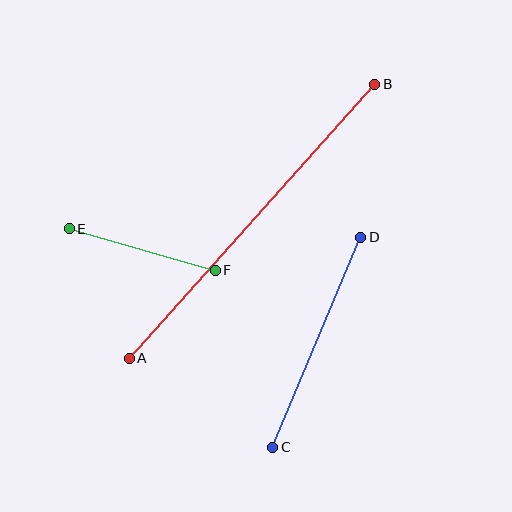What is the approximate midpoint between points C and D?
The midpoint is at approximately (317, 342) pixels.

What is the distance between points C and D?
The distance is approximately 228 pixels.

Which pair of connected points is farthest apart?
Points A and B are farthest apart.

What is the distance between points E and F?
The distance is approximately 152 pixels.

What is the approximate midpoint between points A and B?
The midpoint is at approximately (252, 221) pixels.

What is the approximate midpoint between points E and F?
The midpoint is at approximately (142, 250) pixels.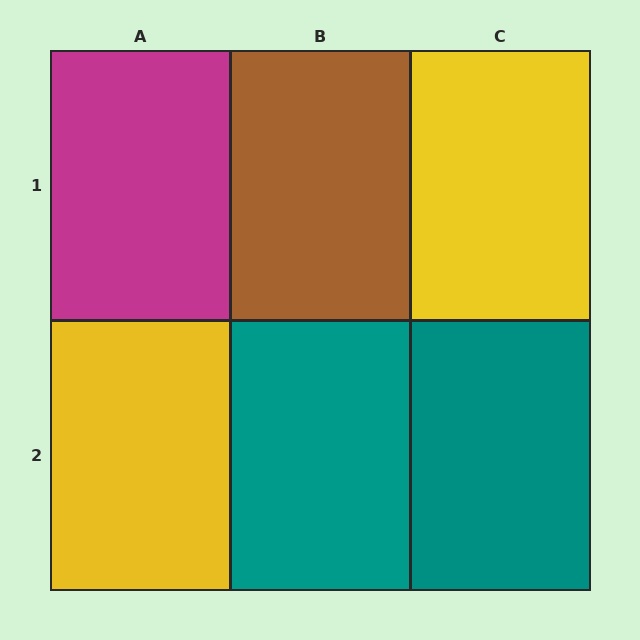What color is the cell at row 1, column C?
Yellow.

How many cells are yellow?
2 cells are yellow.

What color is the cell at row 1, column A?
Magenta.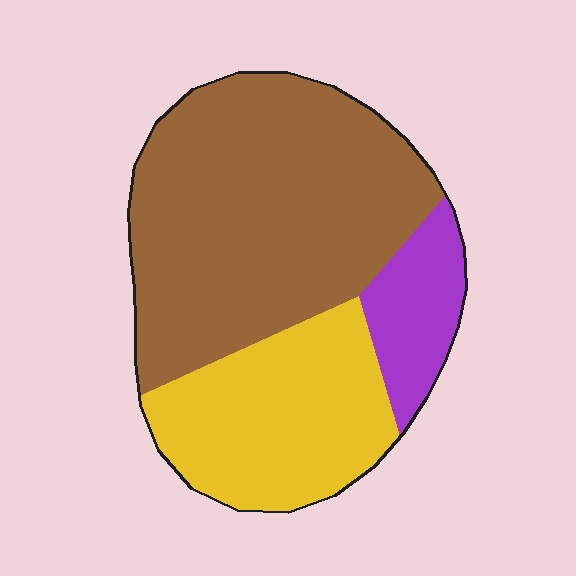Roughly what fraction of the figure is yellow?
Yellow takes up about one third (1/3) of the figure.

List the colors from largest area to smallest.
From largest to smallest: brown, yellow, purple.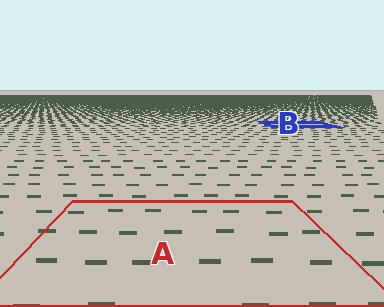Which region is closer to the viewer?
Region A is closer. The texture elements there are larger and more spread out.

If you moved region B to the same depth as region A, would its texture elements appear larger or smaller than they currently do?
They would appear larger. At a closer depth, the same texture elements are projected at a bigger on-screen size.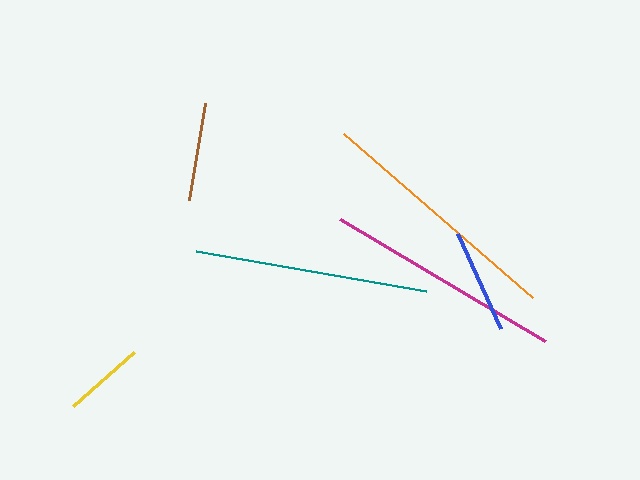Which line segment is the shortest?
The yellow line is the shortest at approximately 81 pixels.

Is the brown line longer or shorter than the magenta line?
The magenta line is longer than the brown line.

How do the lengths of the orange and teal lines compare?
The orange and teal lines are approximately the same length.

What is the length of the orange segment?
The orange segment is approximately 250 pixels long.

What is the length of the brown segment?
The brown segment is approximately 98 pixels long.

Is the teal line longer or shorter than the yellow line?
The teal line is longer than the yellow line.